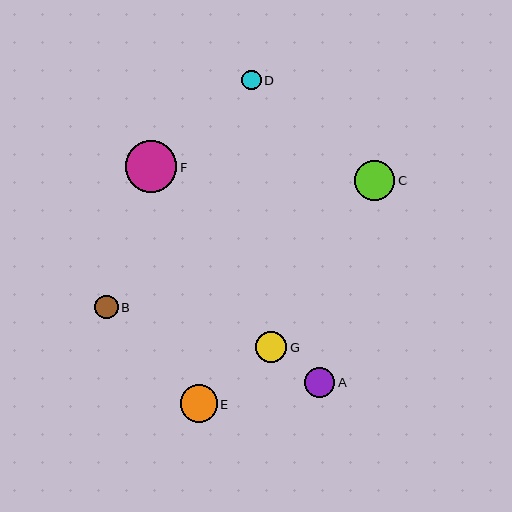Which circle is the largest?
Circle F is the largest with a size of approximately 52 pixels.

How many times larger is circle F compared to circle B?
Circle F is approximately 2.2 times the size of circle B.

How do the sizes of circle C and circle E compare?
Circle C and circle E are approximately the same size.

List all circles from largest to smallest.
From largest to smallest: F, C, E, G, A, B, D.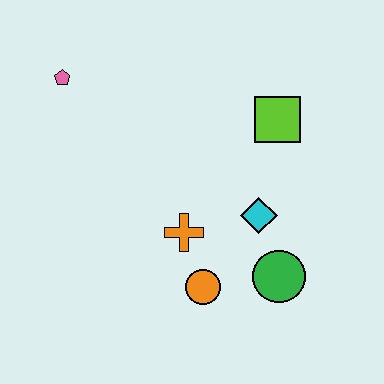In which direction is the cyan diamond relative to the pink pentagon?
The cyan diamond is to the right of the pink pentagon.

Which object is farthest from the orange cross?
The pink pentagon is farthest from the orange cross.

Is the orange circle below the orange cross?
Yes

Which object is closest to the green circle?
The cyan diamond is closest to the green circle.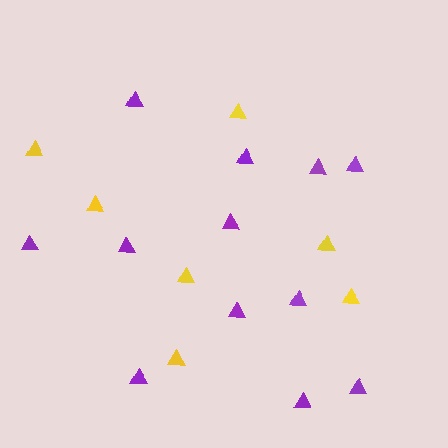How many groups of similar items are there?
There are 2 groups: one group of yellow triangles (7) and one group of purple triangles (12).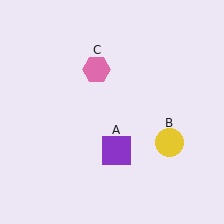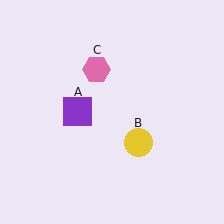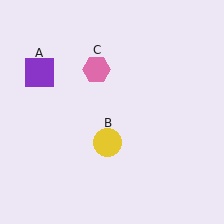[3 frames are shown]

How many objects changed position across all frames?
2 objects changed position: purple square (object A), yellow circle (object B).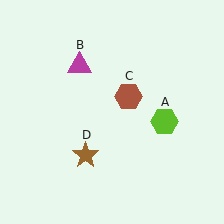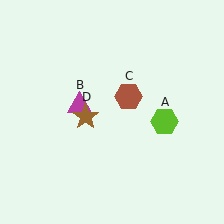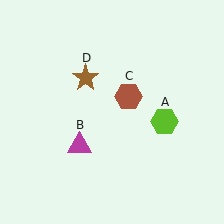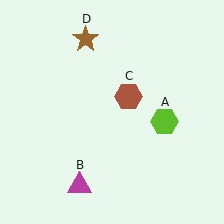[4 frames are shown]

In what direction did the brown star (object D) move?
The brown star (object D) moved up.